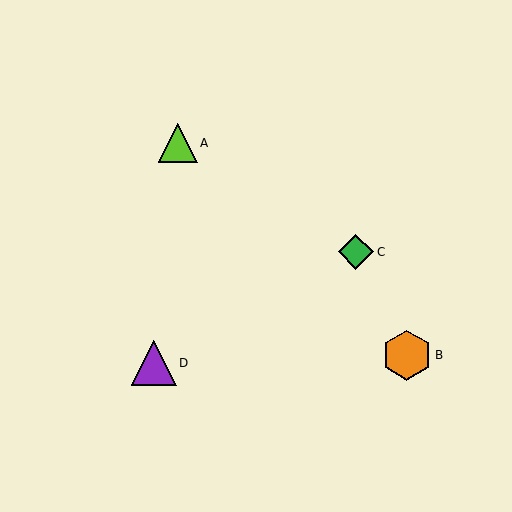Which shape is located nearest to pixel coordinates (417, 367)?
The orange hexagon (labeled B) at (407, 355) is nearest to that location.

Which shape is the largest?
The orange hexagon (labeled B) is the largest.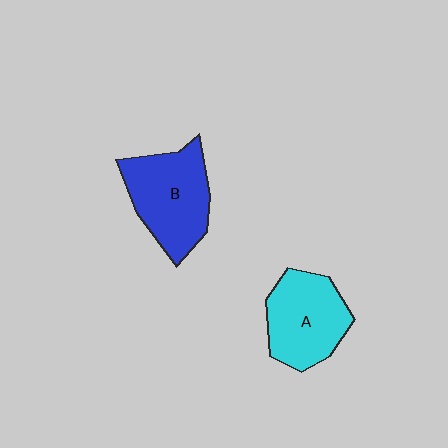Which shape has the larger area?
Shape B (blue).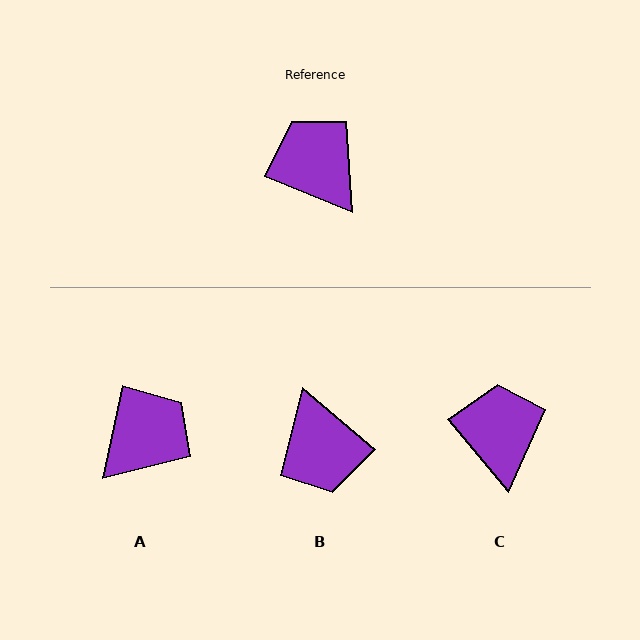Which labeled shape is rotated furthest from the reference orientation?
B, about 162 degrees away.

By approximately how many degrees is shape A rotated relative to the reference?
Approximately 80 degrees clockwise.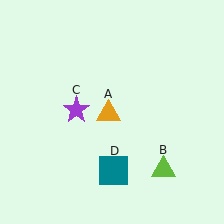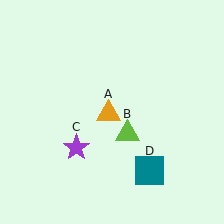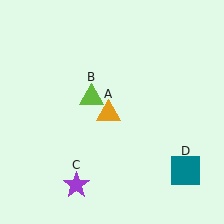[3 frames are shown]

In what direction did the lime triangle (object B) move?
The lime triangle (object B) moved up and to the left.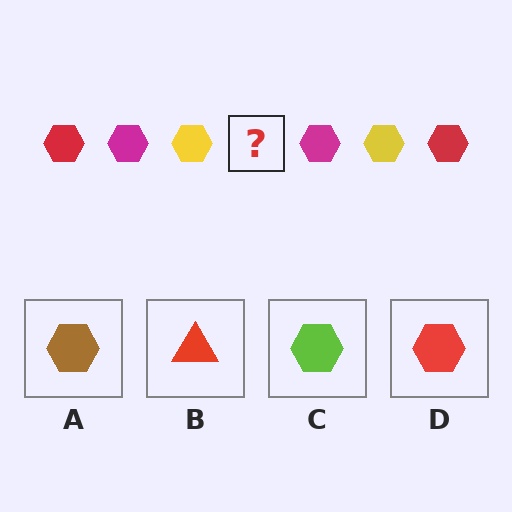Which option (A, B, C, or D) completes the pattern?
D.